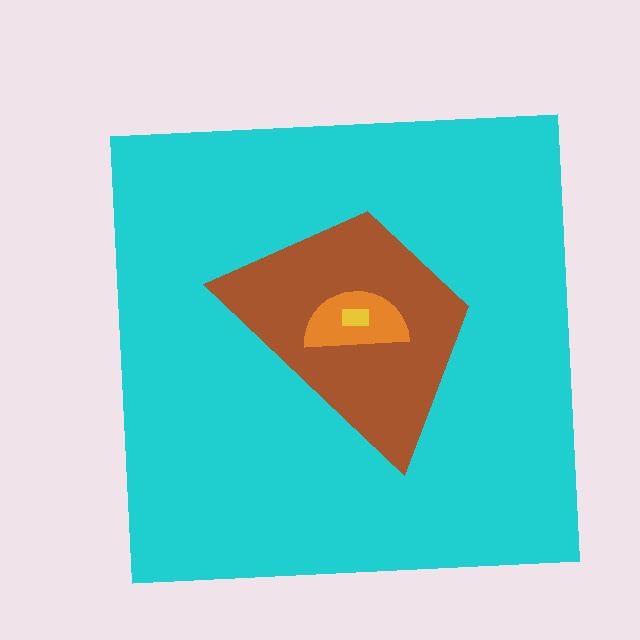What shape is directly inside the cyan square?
The brown trapezoid.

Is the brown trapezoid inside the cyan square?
Yes.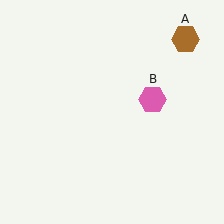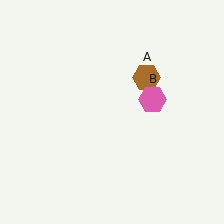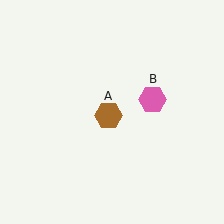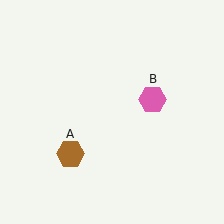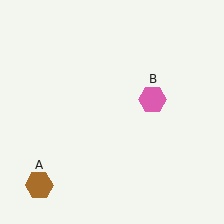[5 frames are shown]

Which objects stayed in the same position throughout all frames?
Pink hexagon (object B) remained stationary.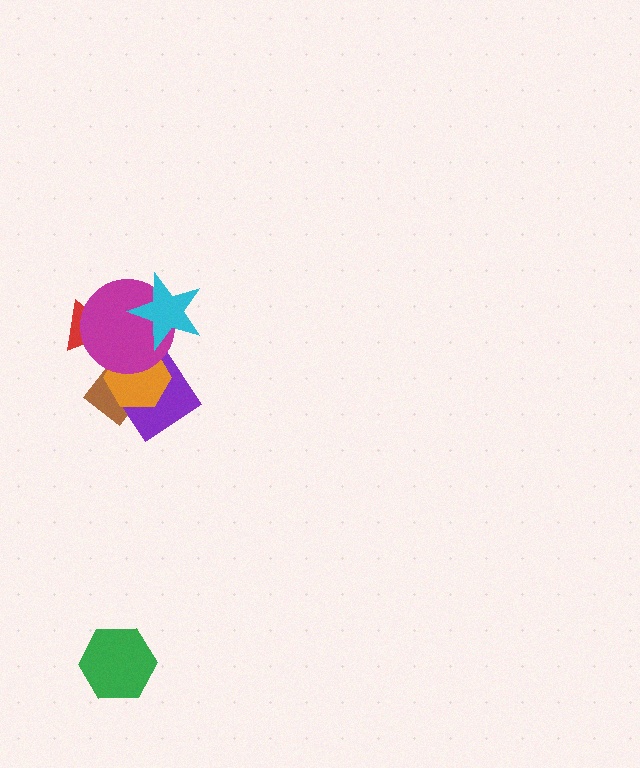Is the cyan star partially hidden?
No, no other shape covers it.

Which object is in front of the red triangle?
The magenta circle is in front of the red triangle.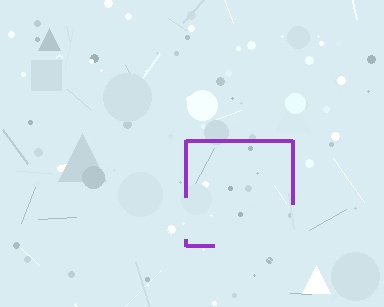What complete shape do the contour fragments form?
The contour fragments form a square.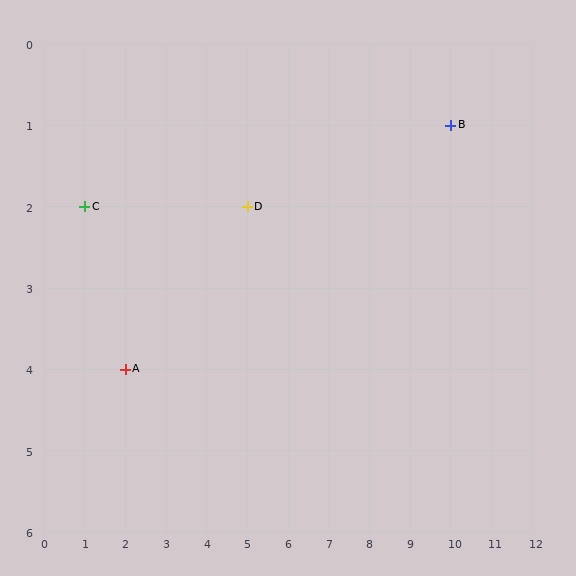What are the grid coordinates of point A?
Point A is at grid coordinates (2, 4).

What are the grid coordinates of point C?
Point C is at grid coordinates (1, 2).